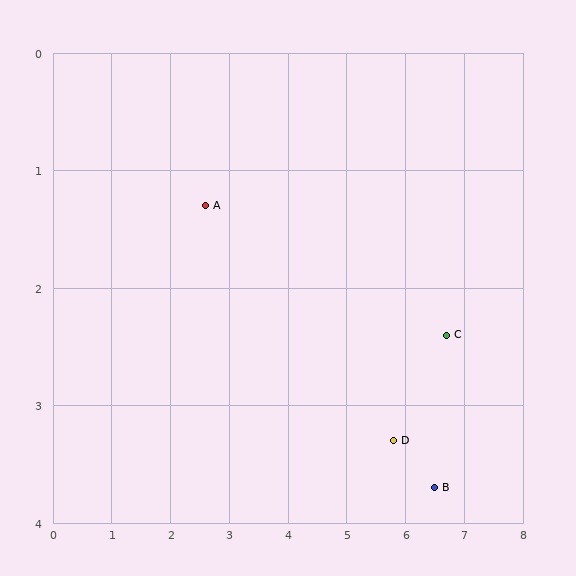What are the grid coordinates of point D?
Point D is at approximately (5.8, 3.3).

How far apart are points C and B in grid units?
Points C and B are about 1.3 grid units apart.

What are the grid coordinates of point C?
Point C is at approximately (6.7, 2.4).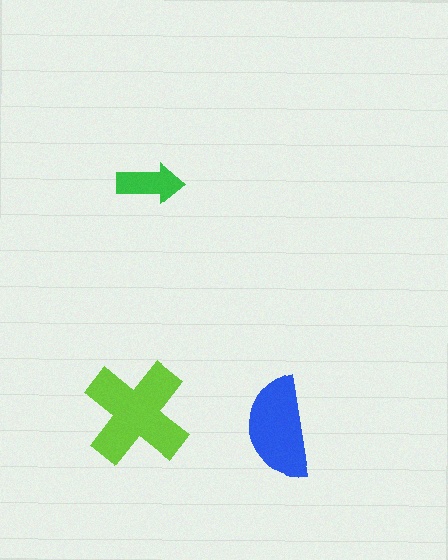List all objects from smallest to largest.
The green arrow, the blue semicircle, the lime cross.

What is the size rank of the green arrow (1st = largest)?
3rd.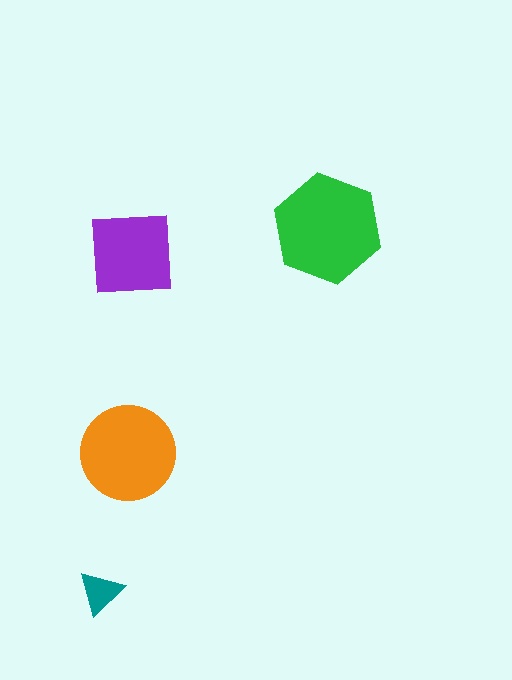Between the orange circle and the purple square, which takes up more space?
The orange circle.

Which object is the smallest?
The teal triangle.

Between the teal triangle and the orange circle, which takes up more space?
The orange circle.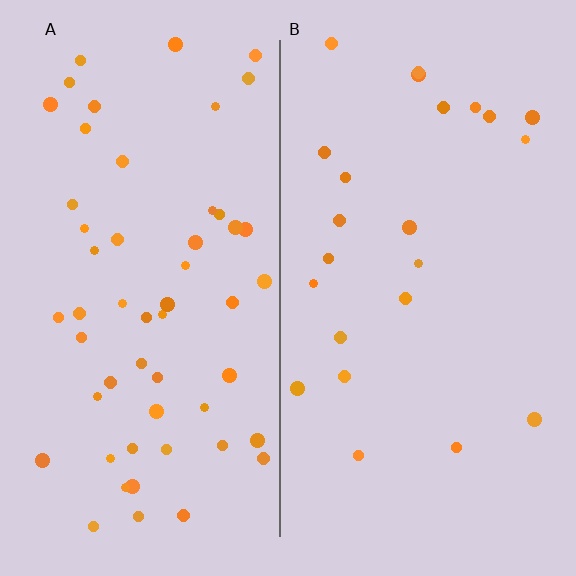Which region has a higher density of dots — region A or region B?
A (the left).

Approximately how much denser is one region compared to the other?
Approximately 2.3× — region A over region B.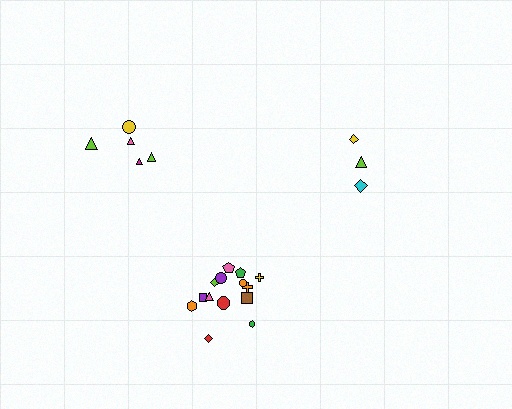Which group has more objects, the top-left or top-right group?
The top-left group.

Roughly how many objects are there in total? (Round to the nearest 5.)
Roughly 25 objects in total.